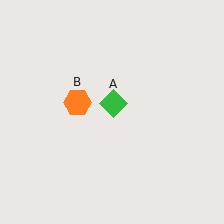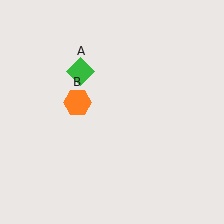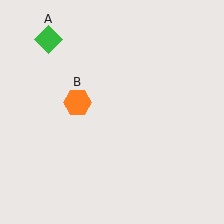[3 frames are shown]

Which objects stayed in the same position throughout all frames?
Orange hexagon (object B) remained stationary.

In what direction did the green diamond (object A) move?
The green diamond (object A) moved up and to the left.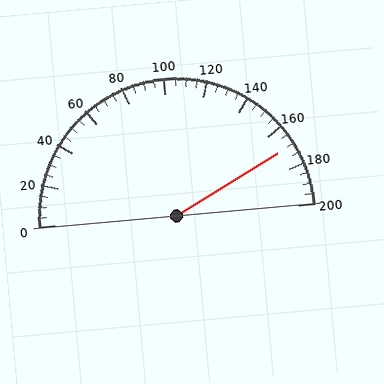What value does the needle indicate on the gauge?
The needle indicates approximately 170.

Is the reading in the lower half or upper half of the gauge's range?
The reading is in the upper half of the range (0 to 200).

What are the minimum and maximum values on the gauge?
The gauge ranges from 0 to 200.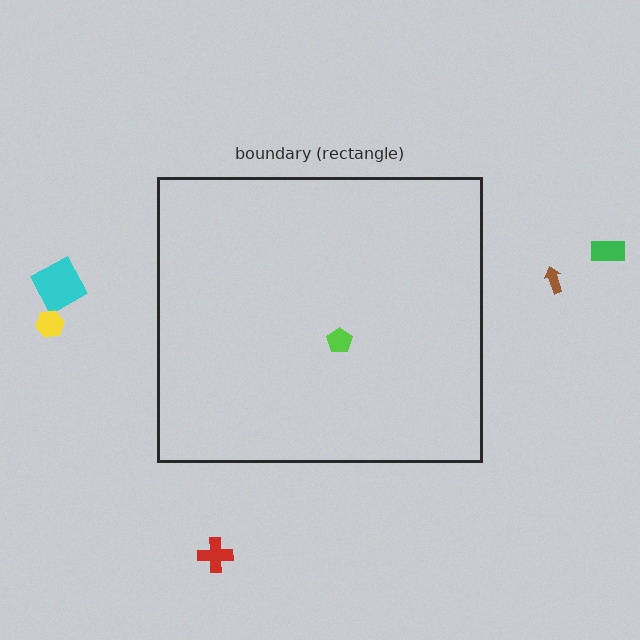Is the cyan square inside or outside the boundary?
Outside.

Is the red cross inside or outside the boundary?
Outside.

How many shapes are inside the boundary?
1 inside, 5 outside.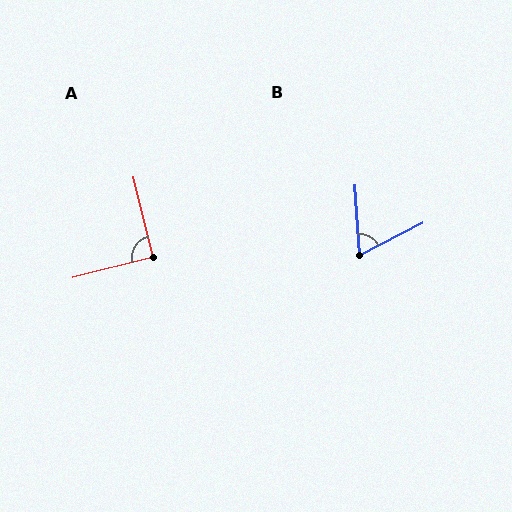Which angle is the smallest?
B, at approximately 66 degrees.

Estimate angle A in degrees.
Approximately 91 degrees.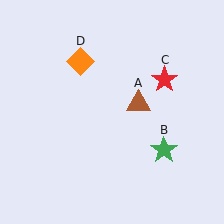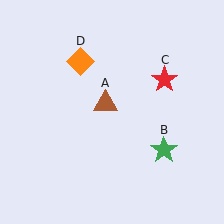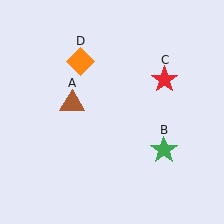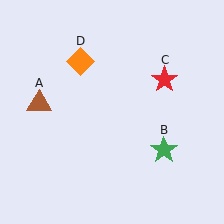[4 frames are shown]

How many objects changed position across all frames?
1 object changed position: brown triangle (object A).